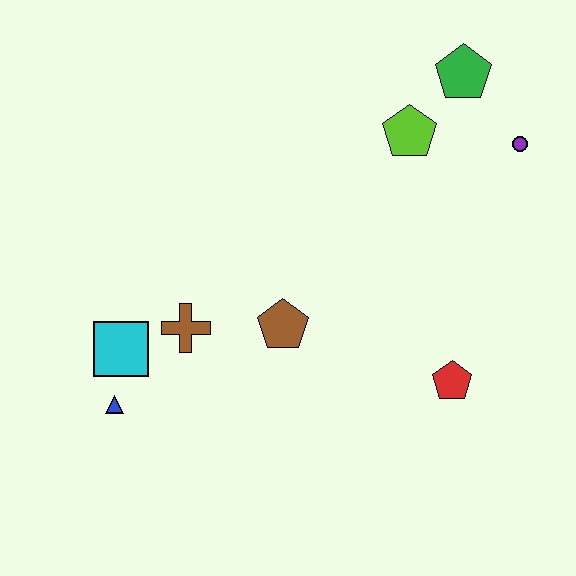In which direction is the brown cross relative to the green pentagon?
The brown cross is to the left of the green pentagon.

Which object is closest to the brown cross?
The cyan square is closest to the brown cross.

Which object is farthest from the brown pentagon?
The green pentagon is farthest from the brown pentagon.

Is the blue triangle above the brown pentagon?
No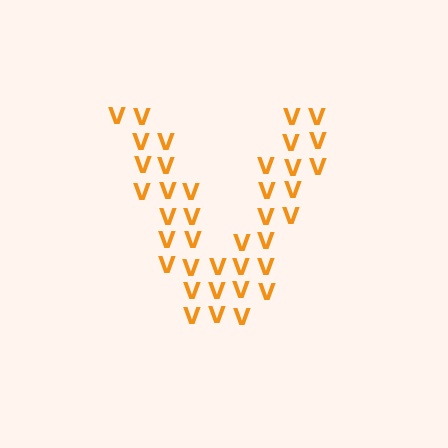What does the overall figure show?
The overall figure shows the letter V.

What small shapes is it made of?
It is made of small letter V's.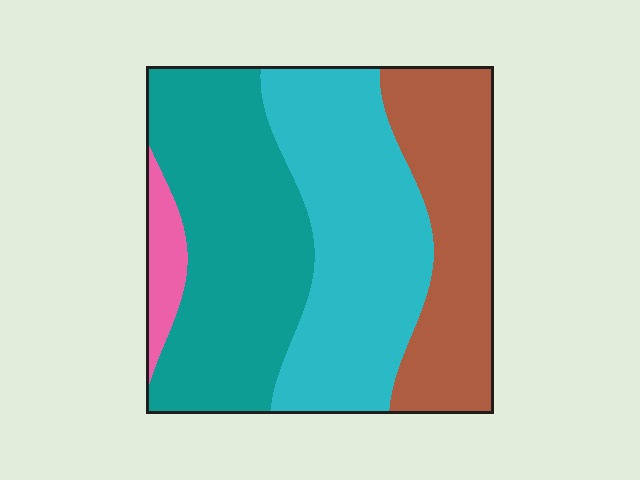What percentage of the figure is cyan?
Cyan covers around 35% of the figure.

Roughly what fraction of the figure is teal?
Teal covers 36% of the figure.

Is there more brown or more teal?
Teal.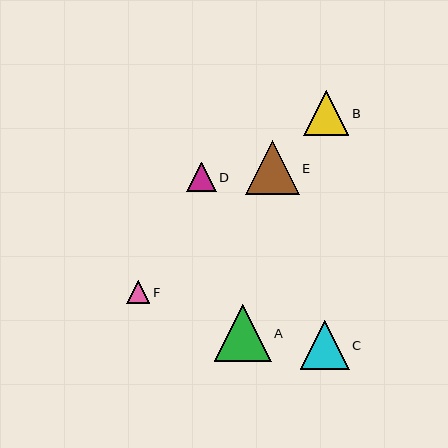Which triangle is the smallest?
Triangle F is the smallest with a size of approximately 23 pixels.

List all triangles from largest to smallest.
From largest to smallest: A, E, C, B, D, F.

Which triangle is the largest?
Triangle A is the largest with a size of approximately 57 pixels.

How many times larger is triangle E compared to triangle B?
Triangle E is approximately 1.2 times the size of triangle B.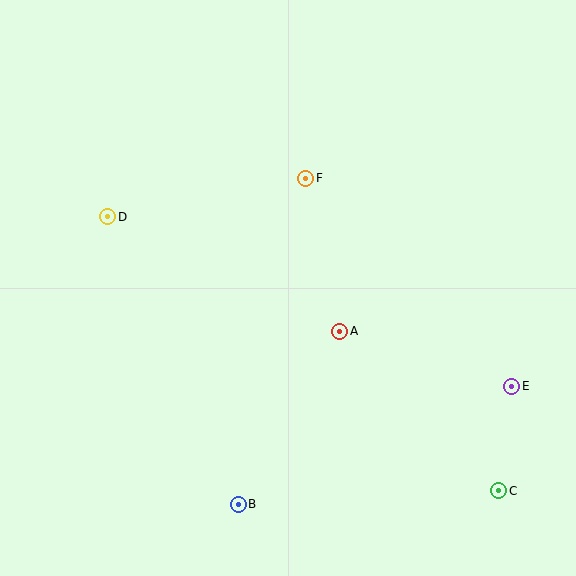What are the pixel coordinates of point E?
Point E is at (512, 386).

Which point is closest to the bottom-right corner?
Point C is closest to the bottom-right corner.